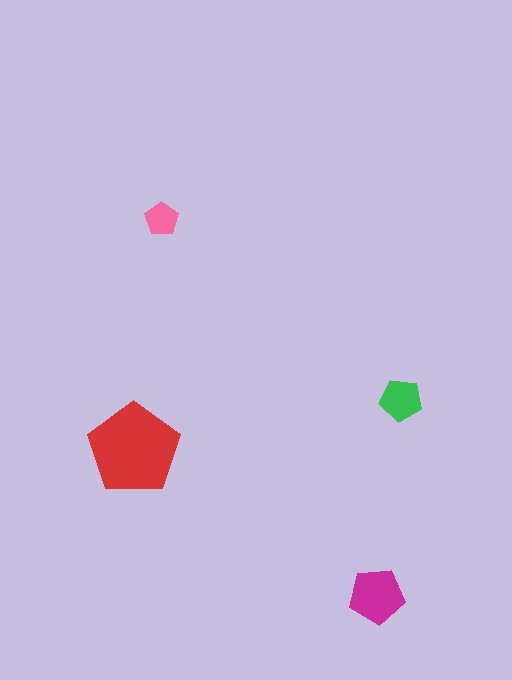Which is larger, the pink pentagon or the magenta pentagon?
The magenta one.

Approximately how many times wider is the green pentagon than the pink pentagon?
About 1.5 times wider.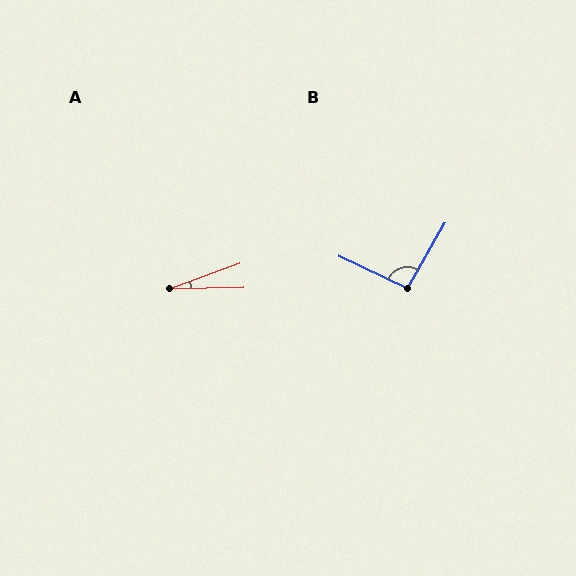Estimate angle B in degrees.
Approximately 94 degrees.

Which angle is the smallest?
A, at approximately 19 degrees.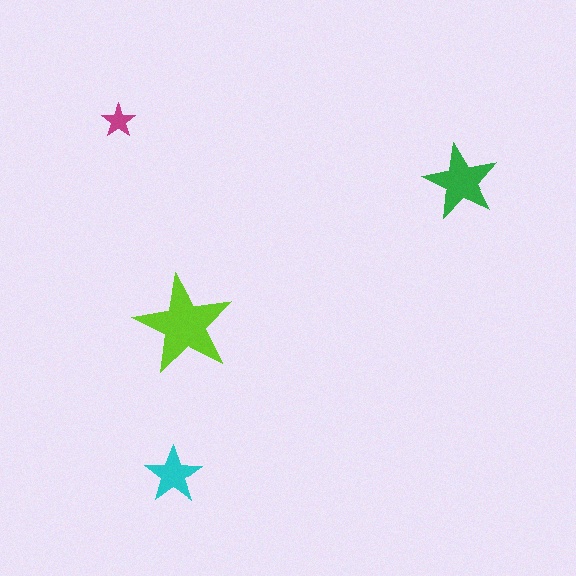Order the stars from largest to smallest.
the lime one, the green one, the cyan one, the magenta one.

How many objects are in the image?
There are 4 objects in the image.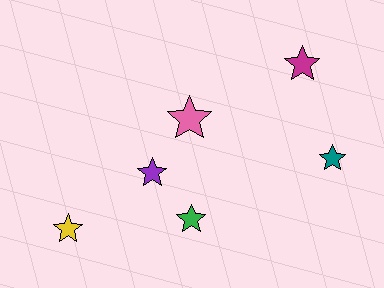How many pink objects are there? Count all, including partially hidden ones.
There is 1 pink object.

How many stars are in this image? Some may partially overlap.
There are 6 stars.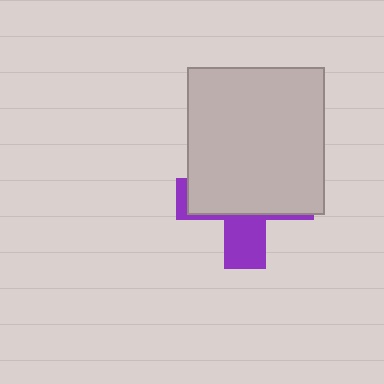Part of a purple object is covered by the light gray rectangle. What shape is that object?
It is a cross.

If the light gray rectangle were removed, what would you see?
You would see the complete purple cross.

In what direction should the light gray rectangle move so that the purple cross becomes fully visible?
The light gray rectangle should move up. That is the shortest direction to clear the overlap and leave the purple cross fully visible.